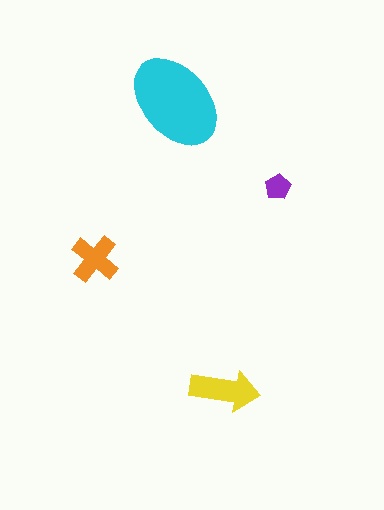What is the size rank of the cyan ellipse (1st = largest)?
1st.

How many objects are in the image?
There are 4 objects in the image.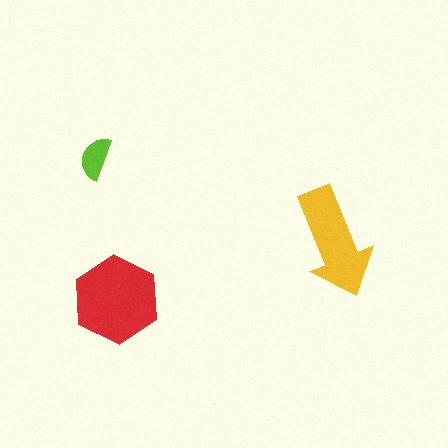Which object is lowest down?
The red hexagon is bottommost.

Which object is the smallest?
The lime semicircle.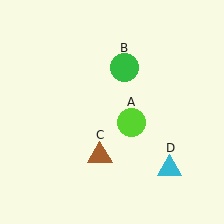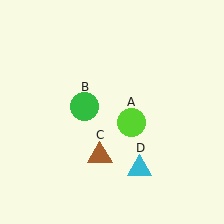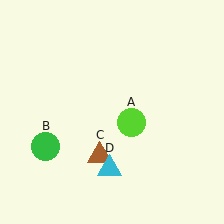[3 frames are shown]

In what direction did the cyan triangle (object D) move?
The cyan triangle (object D) moved left.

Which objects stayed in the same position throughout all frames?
Lime circle (object A) and brown triangle (object C) remained stationary.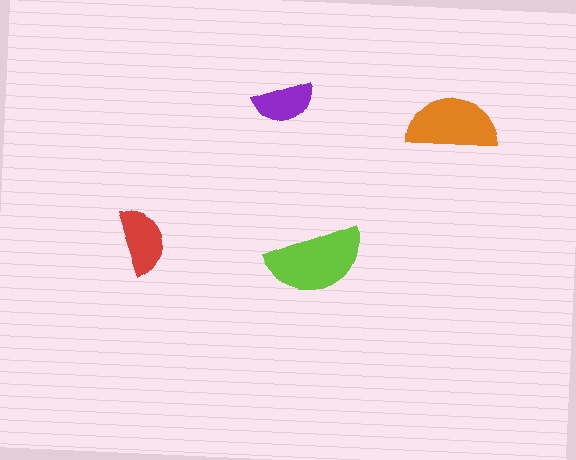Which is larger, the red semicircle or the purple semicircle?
The red one.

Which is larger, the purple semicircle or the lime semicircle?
The lime one.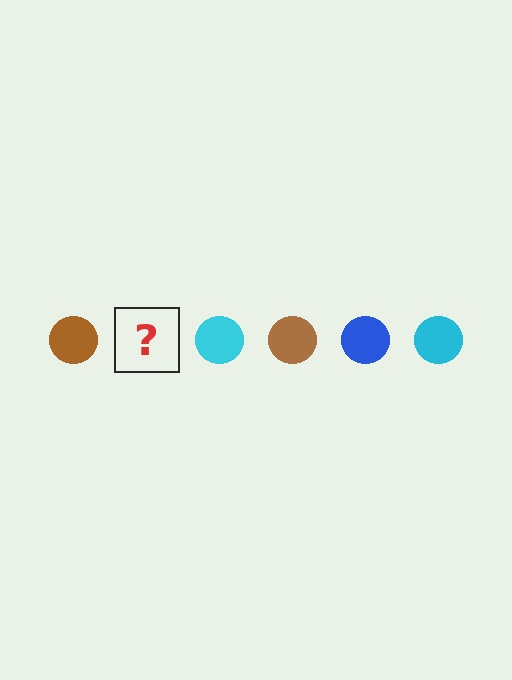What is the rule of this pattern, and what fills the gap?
The rule is that the pattern cycles through brown, blue, cyan circles. The gap should be filled with a blue circle.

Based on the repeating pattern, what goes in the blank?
The blank should be a blue circle.